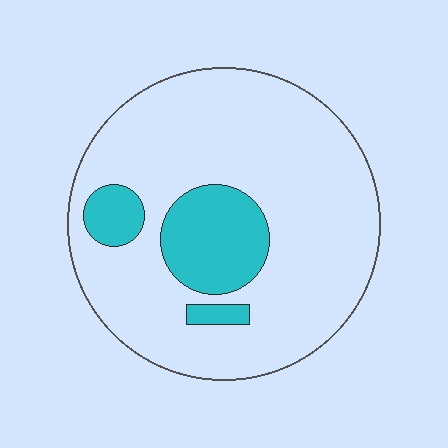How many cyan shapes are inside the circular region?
3.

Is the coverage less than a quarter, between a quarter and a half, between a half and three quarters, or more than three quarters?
Less than a quarter.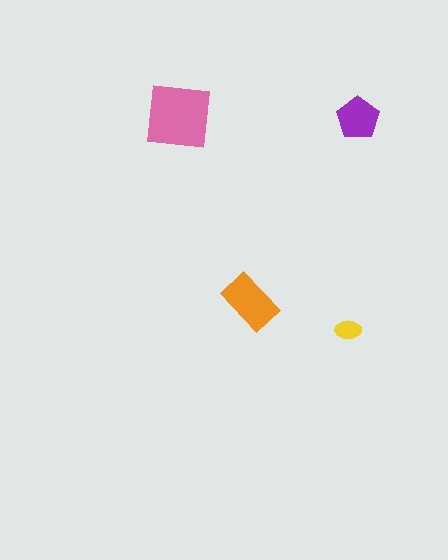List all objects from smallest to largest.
The yellow ellipse, the purple pentagon, the orange rectangle, the pink square.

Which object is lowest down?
The yellow ellipse is bottommost.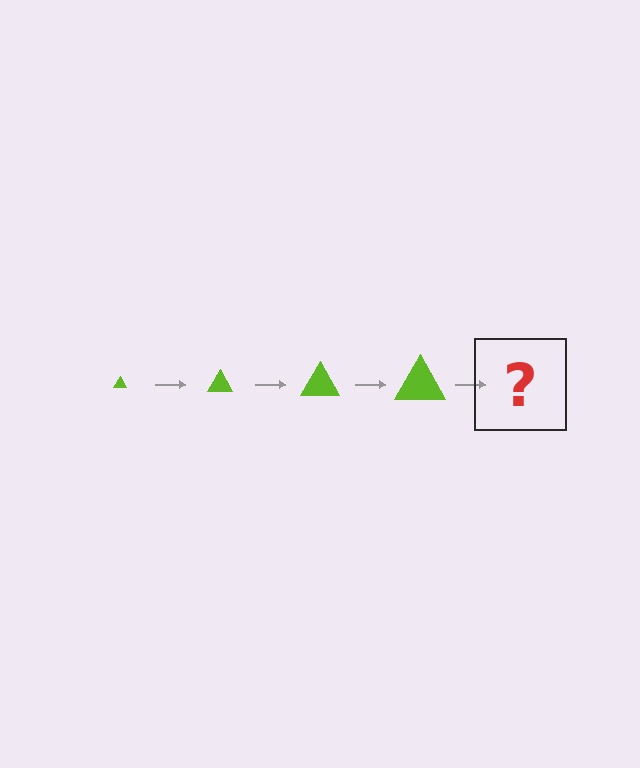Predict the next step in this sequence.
The next step is a lime triangle, larger than the previous one.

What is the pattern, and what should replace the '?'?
The pattern is that the triangle gets progressively larger each step. The '?' should be a lime triangle, larger than the previous one.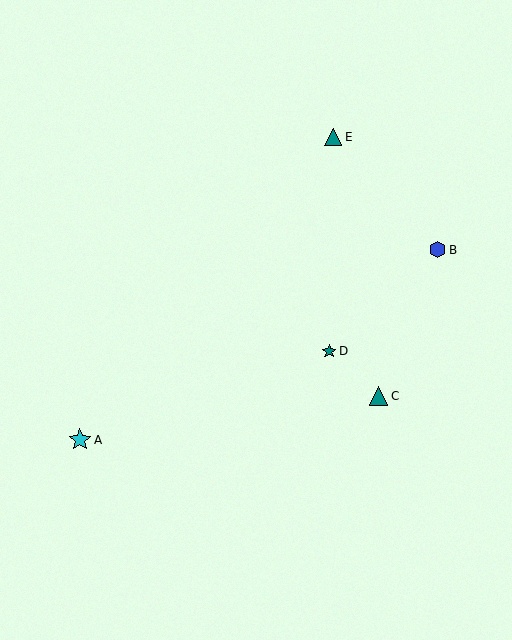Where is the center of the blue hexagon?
The center of the blue hexagon is at (438, 250).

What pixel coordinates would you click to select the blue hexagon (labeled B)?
Click at (438, 250) to select the blue hexagon B.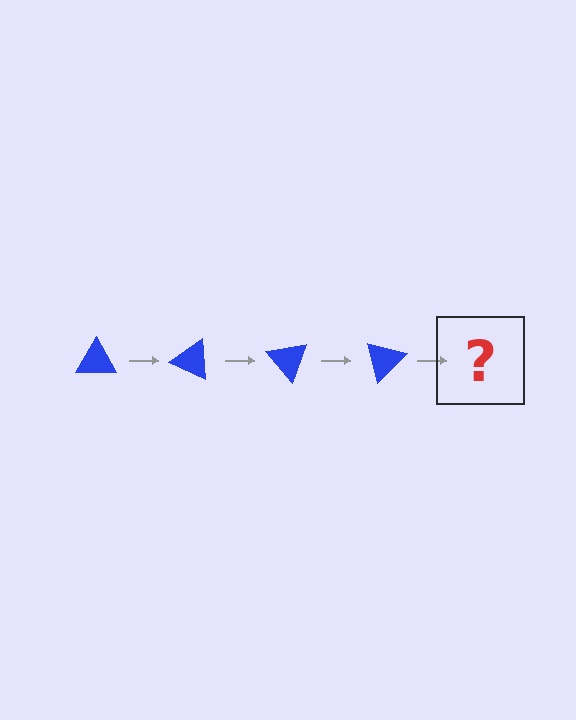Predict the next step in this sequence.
The next step is a blue triangle rotated 100 degrees.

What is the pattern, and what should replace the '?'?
The pattern is that the triangle rotates 25 degrees each step. The '?' should be a blue triangle rotated 100 degrees.